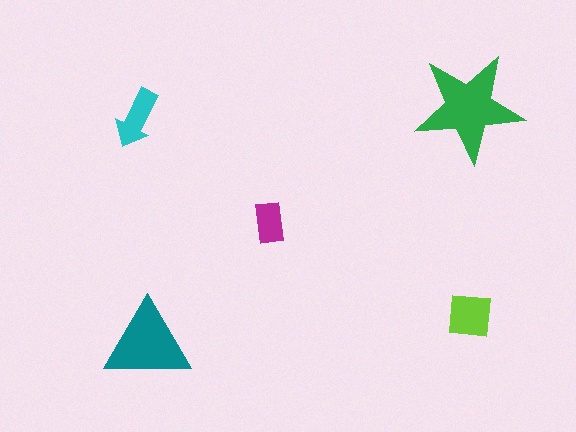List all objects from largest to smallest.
The green star, the teal triangle, the lime square, the cyan arrow, the magenta rectangle.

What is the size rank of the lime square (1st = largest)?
3rd.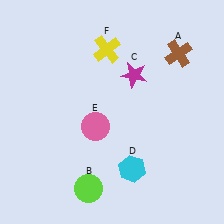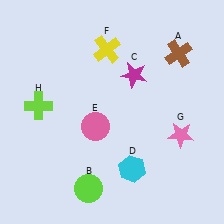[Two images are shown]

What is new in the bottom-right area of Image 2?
A pink star (G) was added in the bottom-right area of Image 2.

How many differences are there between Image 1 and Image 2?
There are 2 differences between the two images.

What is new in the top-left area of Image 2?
A lime cross (H) was added in the top-left area of Image 2.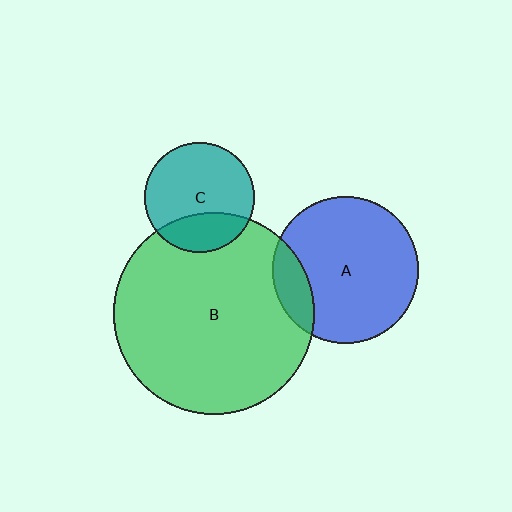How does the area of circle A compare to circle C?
Approximately 1.8 times.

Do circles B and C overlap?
Yes.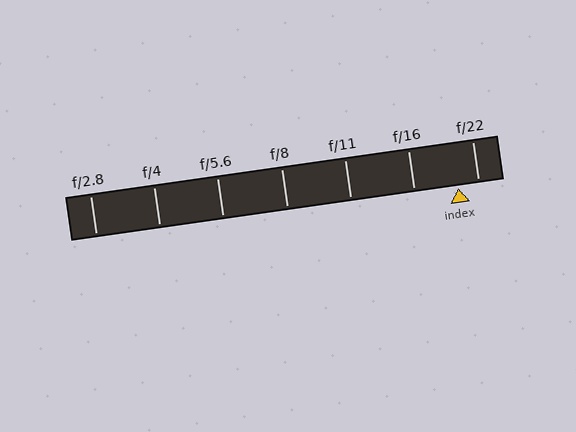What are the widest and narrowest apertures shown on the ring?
The widest aperture shown is f/2.8 and the narrowest is f/22.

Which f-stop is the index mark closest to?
The index mark is closest to f/22.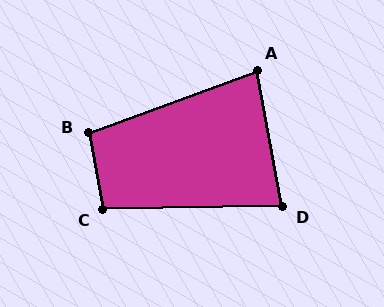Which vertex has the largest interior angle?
B, at approximately 100 degrees.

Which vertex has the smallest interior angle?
D, at approximately 80 degrees.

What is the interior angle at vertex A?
Approximately 81 degrees (acute).